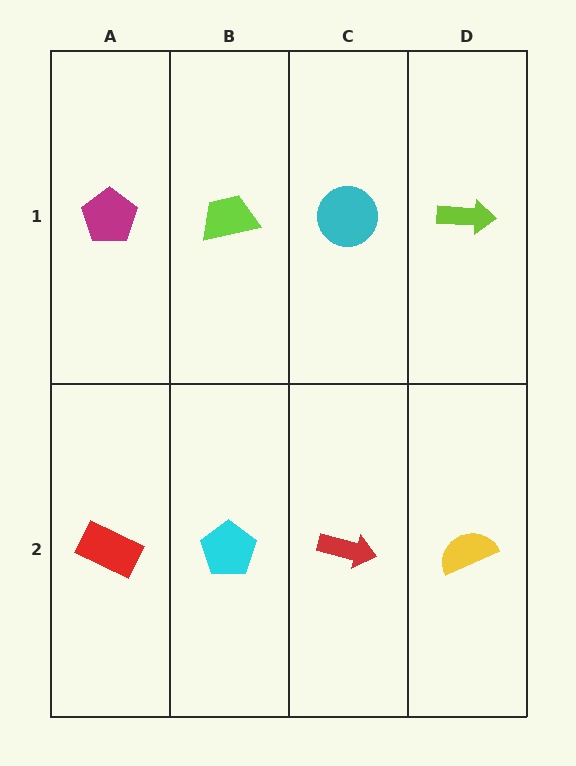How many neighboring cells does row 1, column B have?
3.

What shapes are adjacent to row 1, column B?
A cyan pentagon (row 2, column B), a magenta pentagon (row 1, column A), a cyan circle (row 1, column C).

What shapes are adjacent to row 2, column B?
A lime trapezoid (row 1, column B), a red rectangle (row 2, column A), a red arrow (row 2, column C).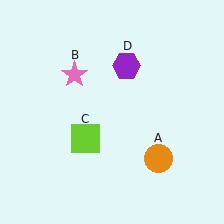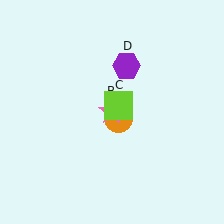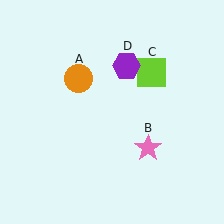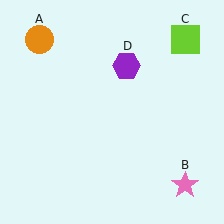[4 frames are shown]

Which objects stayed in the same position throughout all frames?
Purple hexagon (object D) remained stationary.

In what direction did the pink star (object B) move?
The pink star (object B) moved down and to the right.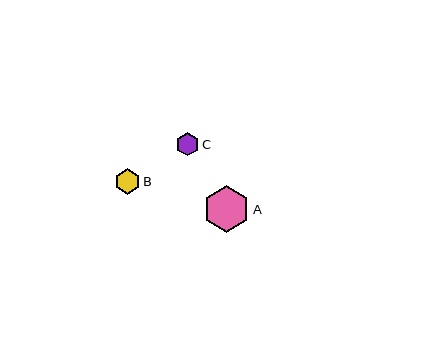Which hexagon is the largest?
Hexagon A is the largest with a size of approximately 46 pixels.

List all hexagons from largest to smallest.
From largest to smallest: A, B, C.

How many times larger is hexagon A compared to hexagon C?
Hexagon A is approximately 2.0 times the size of hexagon C.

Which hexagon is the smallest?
Hexagon C is the smallest with a size of approximately 23 pixels.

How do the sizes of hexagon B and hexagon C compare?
Hexagon B and hexagon C are approximately the same size.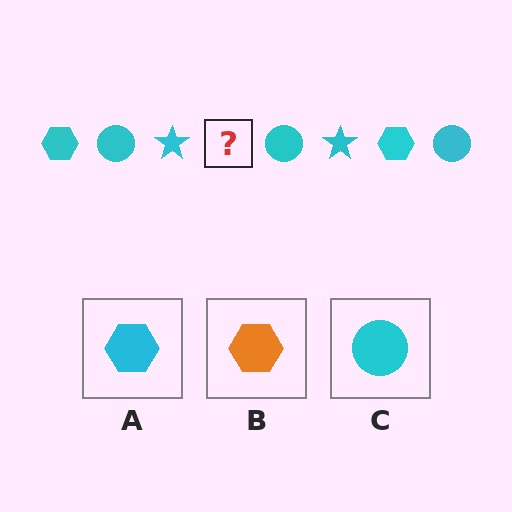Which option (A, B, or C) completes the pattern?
A.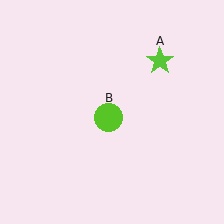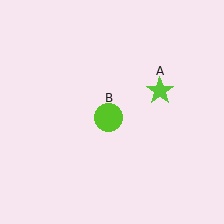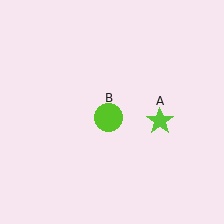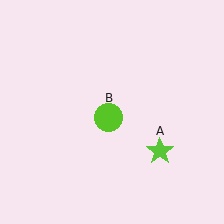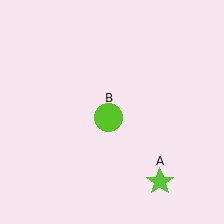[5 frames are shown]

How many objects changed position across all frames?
1 object changed position: lime star (object A).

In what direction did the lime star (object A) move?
The lime star (object A) moved down.